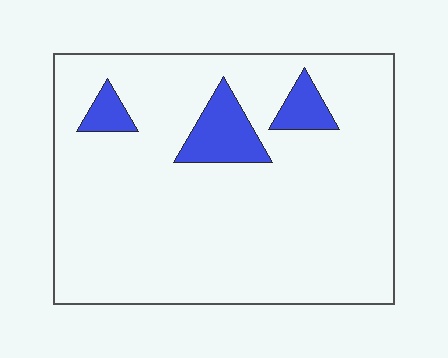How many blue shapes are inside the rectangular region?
3.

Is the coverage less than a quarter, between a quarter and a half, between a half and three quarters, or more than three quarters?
Less than a quarter.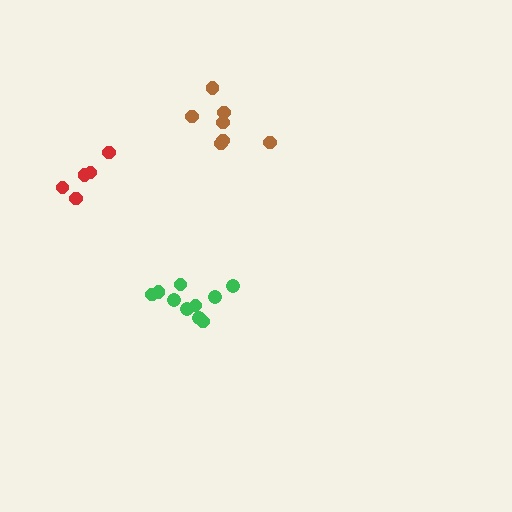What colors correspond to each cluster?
The clusters are colored: brown, green, red.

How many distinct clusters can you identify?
There are 3 distinct clusters.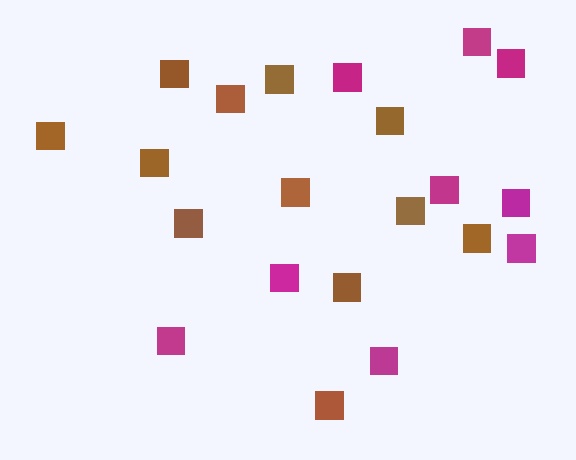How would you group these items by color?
There are 2 groups: one group of brown squares (12) and one group of magenta squares (9).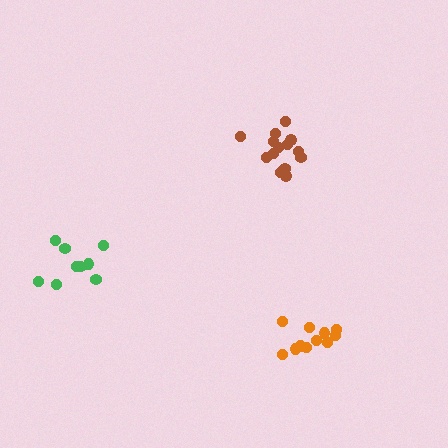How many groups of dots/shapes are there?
There are 3 groups.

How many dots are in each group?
Group 1: 14 dots, Group 2: 11 dots, Group 3: 9 dots (34 total).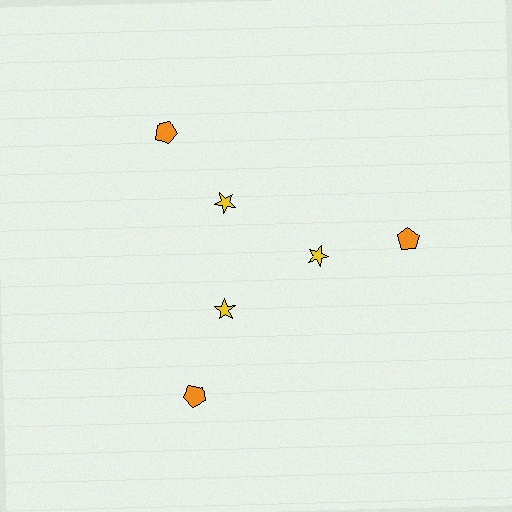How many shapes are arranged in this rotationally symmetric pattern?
There are 6 shapes, arranged in 3 groups of 2.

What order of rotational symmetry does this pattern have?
This pattern has 3-fold rotational symmetry.